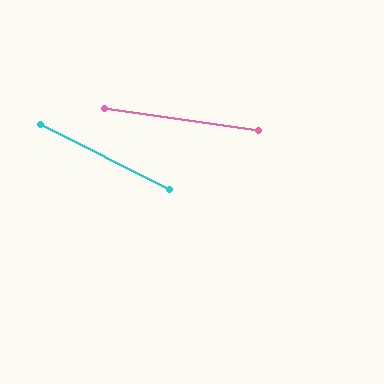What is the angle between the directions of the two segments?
Approximately 18 degrees.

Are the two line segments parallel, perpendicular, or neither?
Neither parallel nor perpendicular — they differ by about 18°.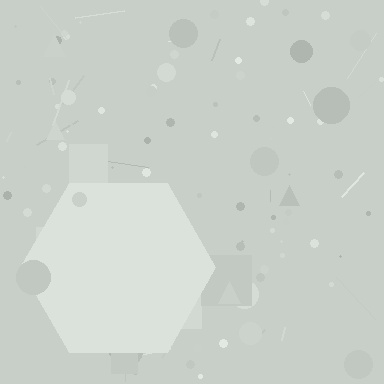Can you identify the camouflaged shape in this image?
The camouflaged shape is a hexagon.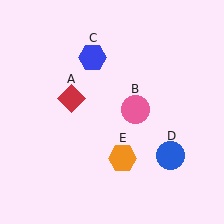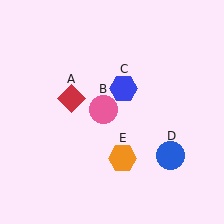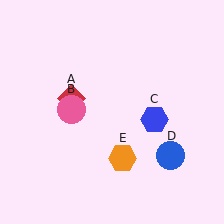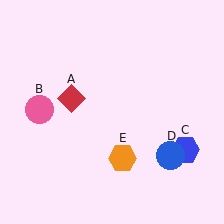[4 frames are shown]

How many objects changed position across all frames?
2 objects changed position: pink circle (object B), blue hexagon (object C).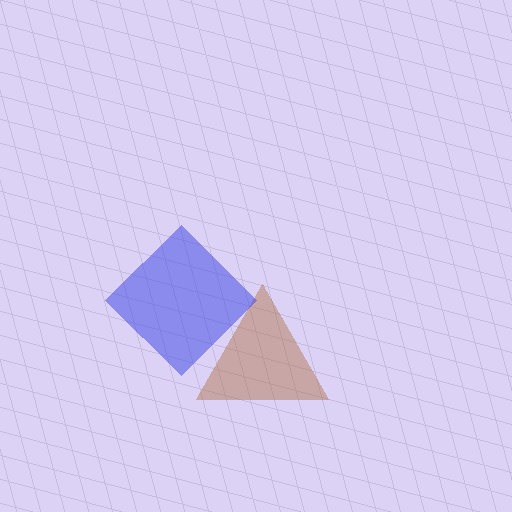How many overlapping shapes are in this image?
There are 2 overlapping shapes in the image.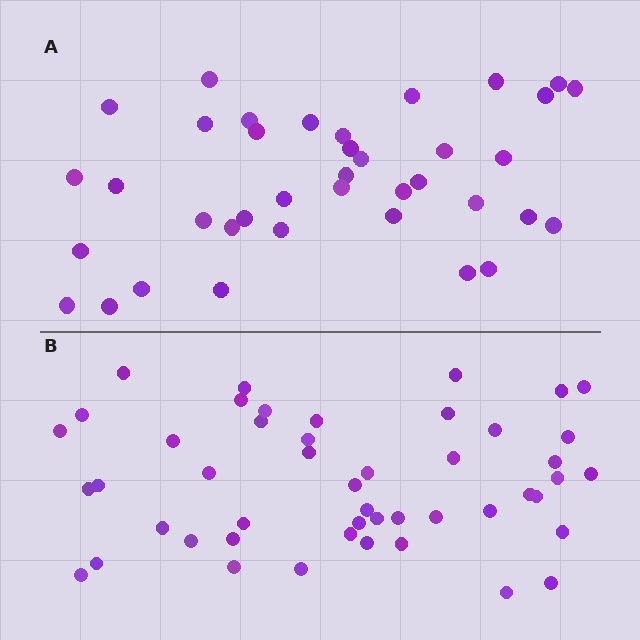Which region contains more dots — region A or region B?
Region B (the bottom region) has more dots.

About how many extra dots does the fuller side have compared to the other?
Region B has roughly 10 or so more dots than region A.